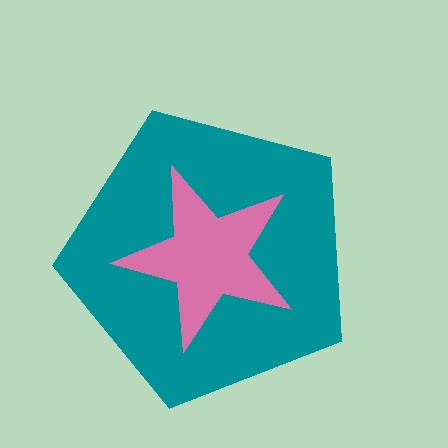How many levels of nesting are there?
2.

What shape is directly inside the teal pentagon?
The pink star.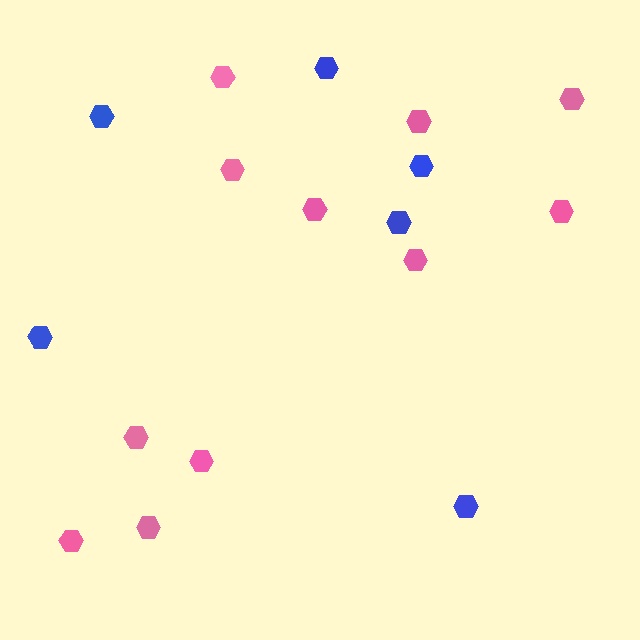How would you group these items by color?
There are 2 groups: one group of pink hexagons (11) and one group of blue hexagons (6).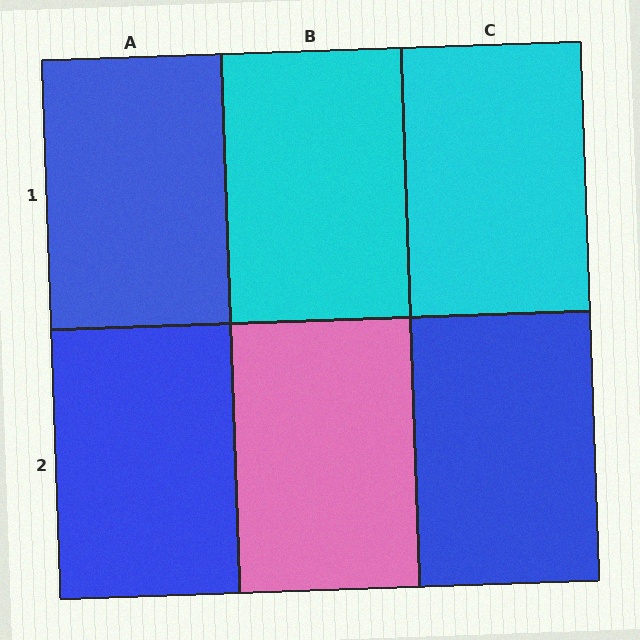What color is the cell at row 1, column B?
Cyan.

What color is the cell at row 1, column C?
Cyan.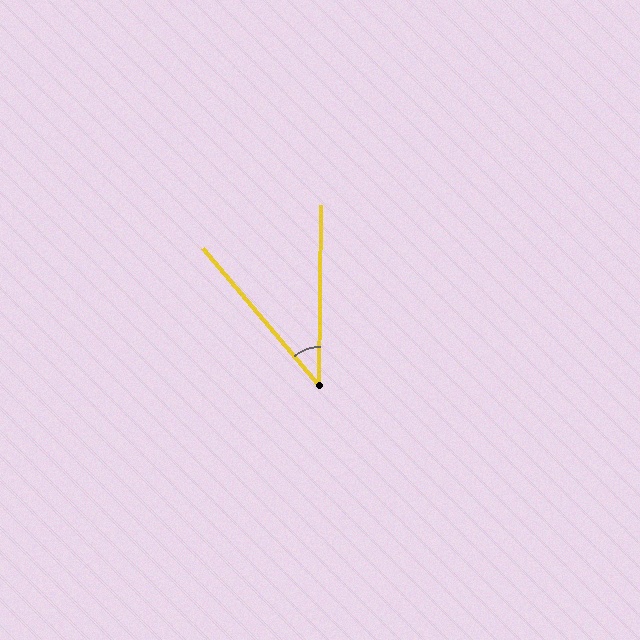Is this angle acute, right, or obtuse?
It is acute.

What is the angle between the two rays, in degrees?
Approximately 41 degrees.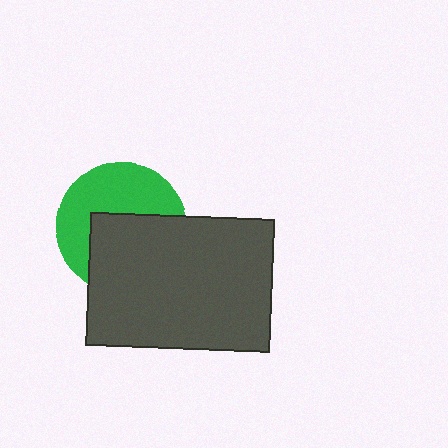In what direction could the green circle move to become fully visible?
The green circle could move up. That would shift it out from behind the dark gray rectangle entirely.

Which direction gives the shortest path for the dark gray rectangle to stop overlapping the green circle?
Moving down gives the shortest separation.